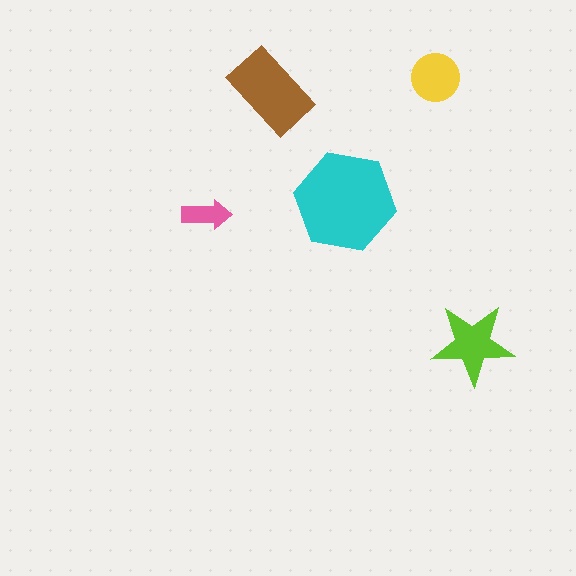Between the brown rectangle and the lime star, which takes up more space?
The brown rectangle.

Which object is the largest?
The cyan hexagon.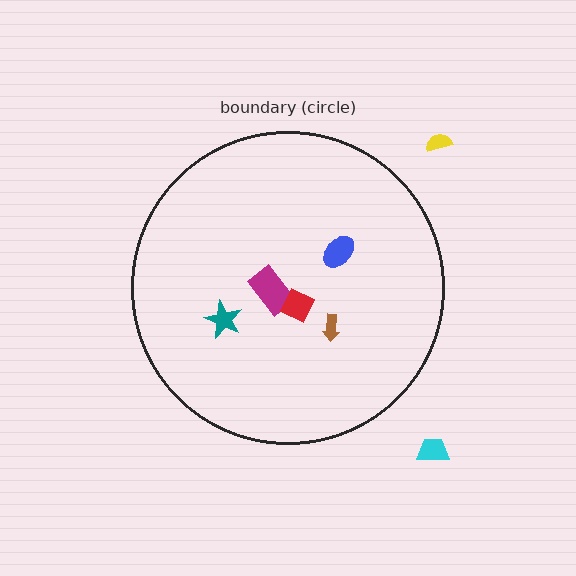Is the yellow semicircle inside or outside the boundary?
Outside.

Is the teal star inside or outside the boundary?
Inside.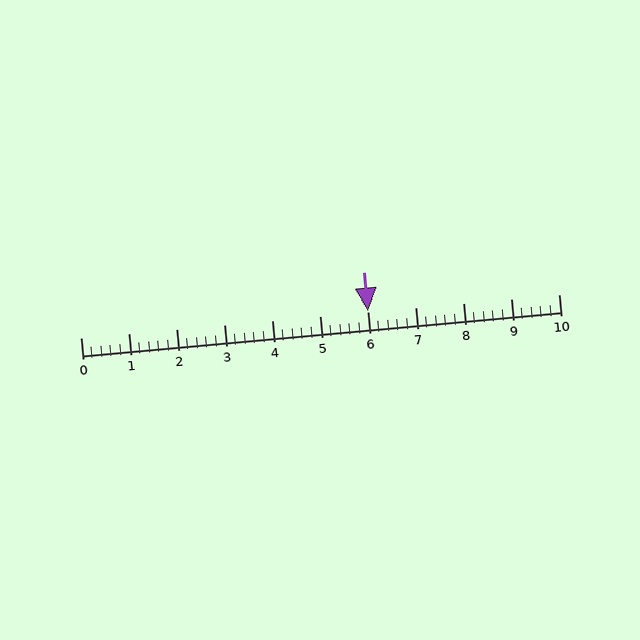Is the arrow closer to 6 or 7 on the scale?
The arrow is closer to 6.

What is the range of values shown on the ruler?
The ruler shows values from 0 to 10.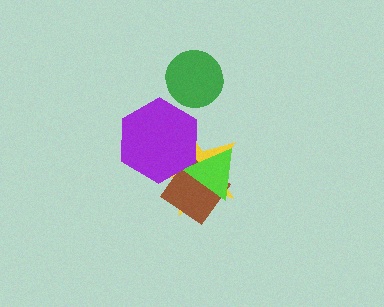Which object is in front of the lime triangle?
The purple hexagon is in front of the lime triangle.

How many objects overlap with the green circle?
0 objects overlap with the green circle.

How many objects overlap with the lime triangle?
3 objects overlap with the lime triangle.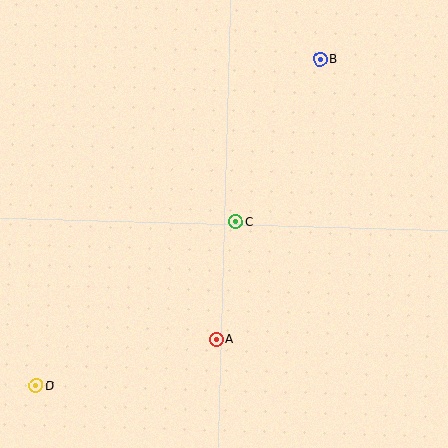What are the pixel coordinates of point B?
Point B is at (320, 59).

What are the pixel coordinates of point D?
Point D is at (36, 385).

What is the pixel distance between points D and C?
The distance between D and C is 258 pixels.